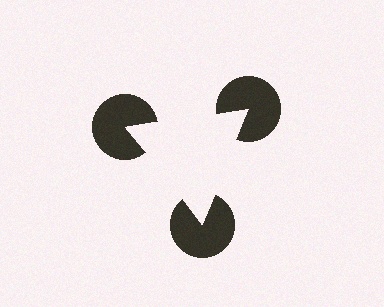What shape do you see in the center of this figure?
An illusory triangle — its edges are inferred from the aligned wedge cuts in the pac-man discs, not physically drawn.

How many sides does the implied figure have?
3 sides.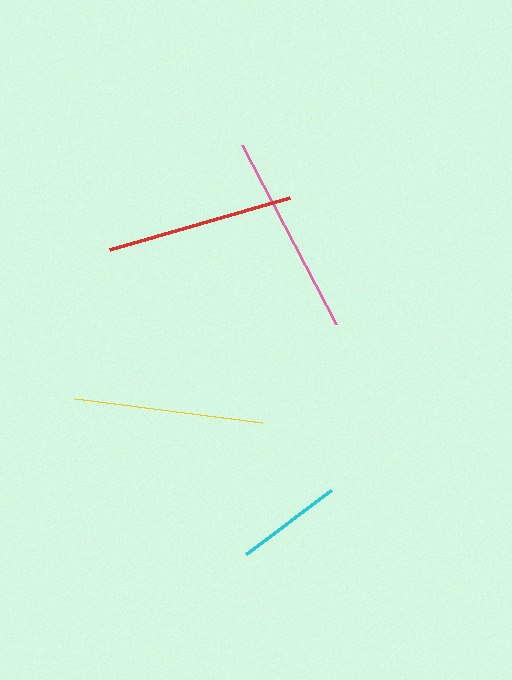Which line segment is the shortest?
The cyan line is the shortest at approximately 106 pixels.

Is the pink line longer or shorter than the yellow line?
The pink line is longer than the yellow line.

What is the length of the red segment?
The red segment is approximately 188 pixels long.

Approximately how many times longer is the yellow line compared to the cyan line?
The yellow line is approximately 1.8 times the length of the cyan line.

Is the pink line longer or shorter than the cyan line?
The pink line is longer than the cyan line.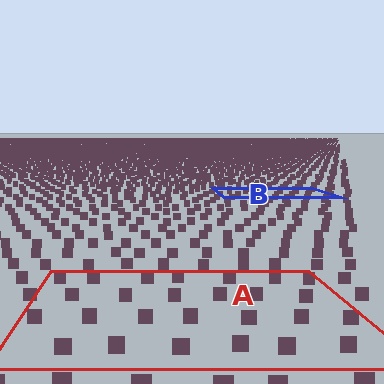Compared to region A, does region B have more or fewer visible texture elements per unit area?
Region B has more texture elements per unit area — they are packed more densely because it is farther away.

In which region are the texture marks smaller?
The texture marks are smaller in region B, because it is farther away.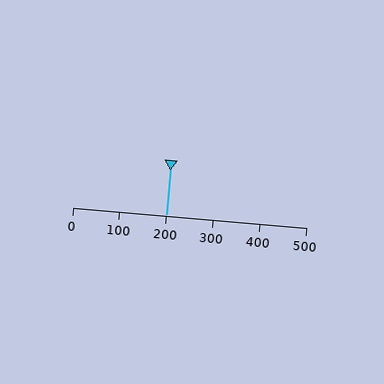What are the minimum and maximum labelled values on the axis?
The axis runs from 0 to 500.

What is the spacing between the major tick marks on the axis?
The major ticks are spaced 100 apart.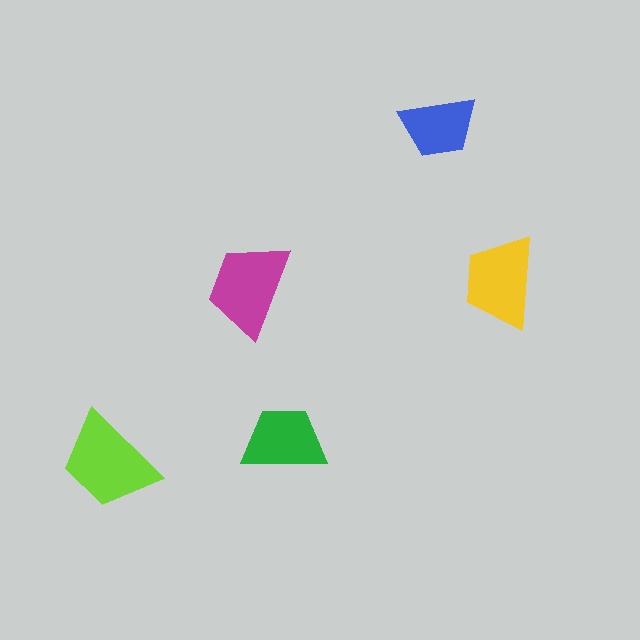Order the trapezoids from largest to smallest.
the lime one, the magenta one, the yellow one, the green one, the blue one.